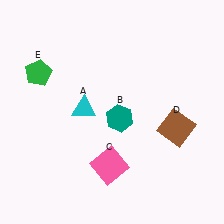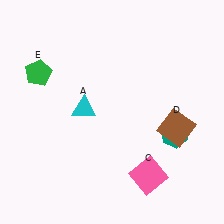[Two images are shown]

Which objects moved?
The objects that moved are: the teal hexagon (B), the pink square (C).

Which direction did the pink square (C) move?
The pink square (C) moved right.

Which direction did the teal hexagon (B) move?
The teal hexagon (B) moved right.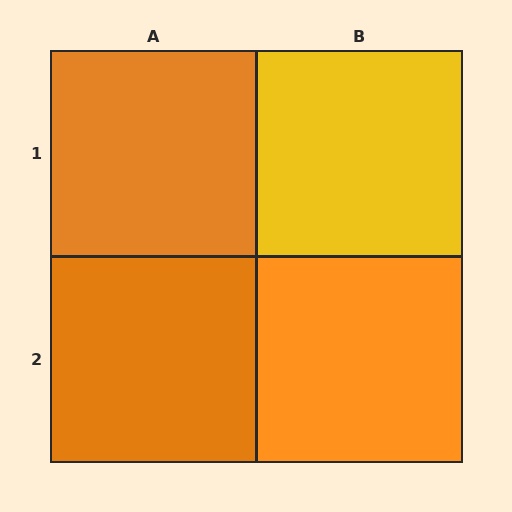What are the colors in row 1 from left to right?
Orange, yellow.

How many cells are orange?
3 cells are orange.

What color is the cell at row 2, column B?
Orange.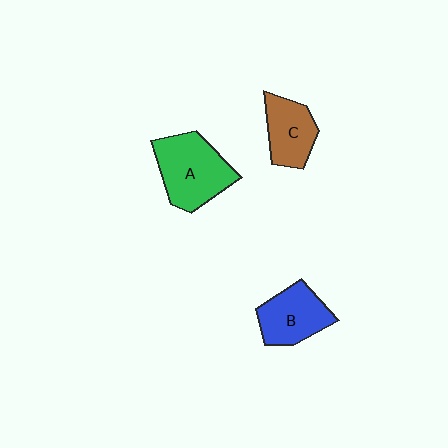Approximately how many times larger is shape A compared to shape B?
Approximately 1.3 times.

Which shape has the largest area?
Shape A (green).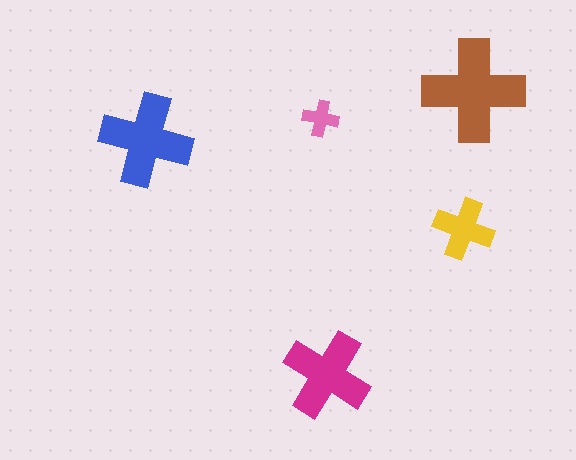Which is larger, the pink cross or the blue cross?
The blue one.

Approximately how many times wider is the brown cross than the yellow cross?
About 1.5 times wider.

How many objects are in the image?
There are 5 objects in the image.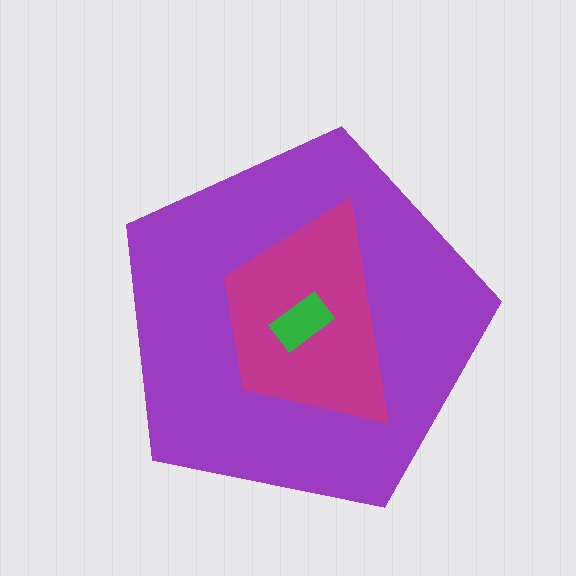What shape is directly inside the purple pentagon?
The magenta trapezoid.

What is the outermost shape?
The purple pentagon.